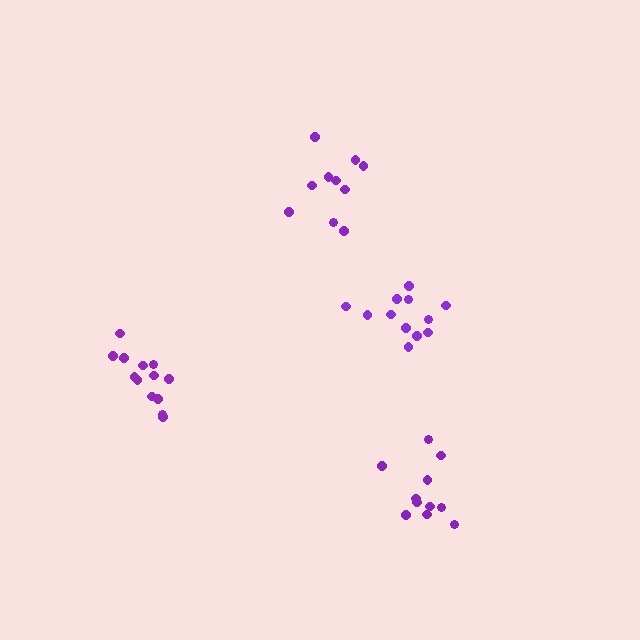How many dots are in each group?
Group 1: 11 dots, Group 2: 10 dots, Group 3: 12 dots, Group 4: 13 dots (46 total).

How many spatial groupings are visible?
There are 4 spatial groupings.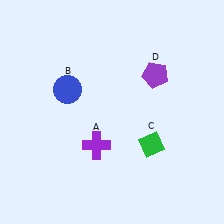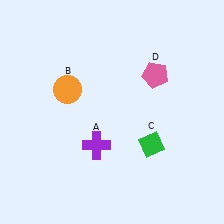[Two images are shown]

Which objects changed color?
B changed from blue to orange. D changed from purple to pink.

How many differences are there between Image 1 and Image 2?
There are 2 differences between the two images.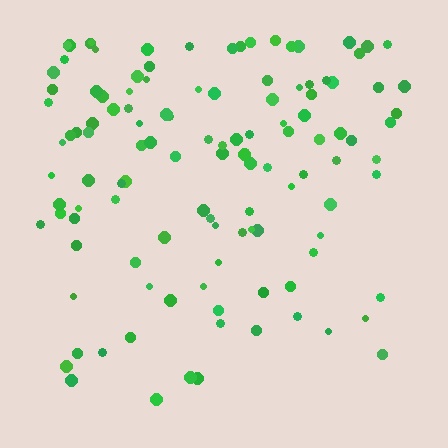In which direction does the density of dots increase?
From bottom to top, with the top side densest.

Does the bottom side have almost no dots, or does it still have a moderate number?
Still a moderate number, just noticeably fewer than the top.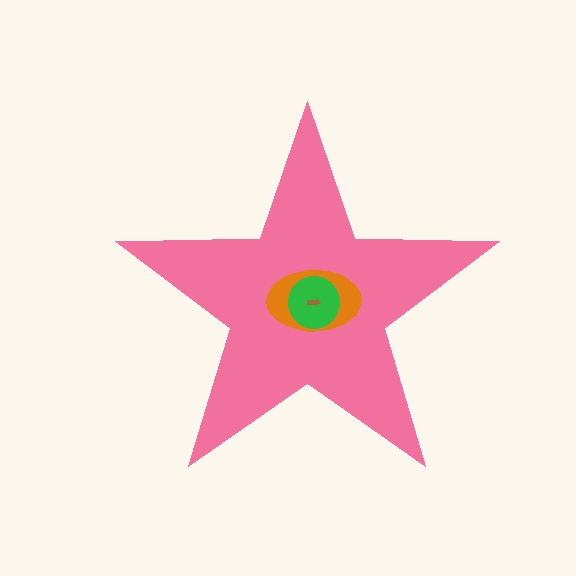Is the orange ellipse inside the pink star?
Yes.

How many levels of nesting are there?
4.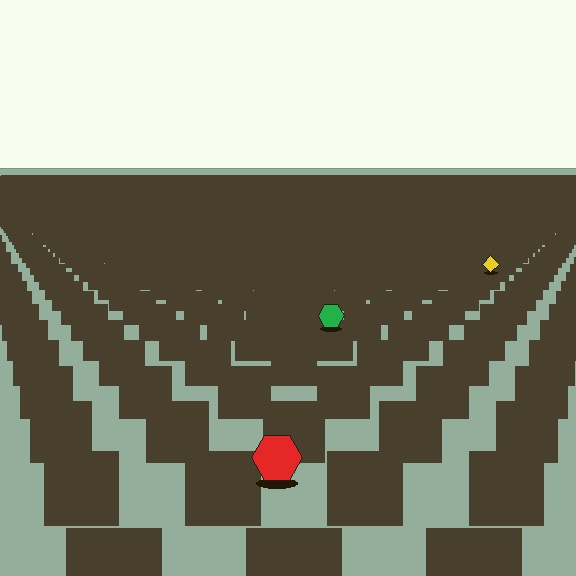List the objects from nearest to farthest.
From nearest to farthest: the red hexagon, the green hexagon, the yellow diamond.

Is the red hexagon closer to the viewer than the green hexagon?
Yes. The red hexagon is closer — you can tell from the texture gradient: the ground texture is coarser near it.